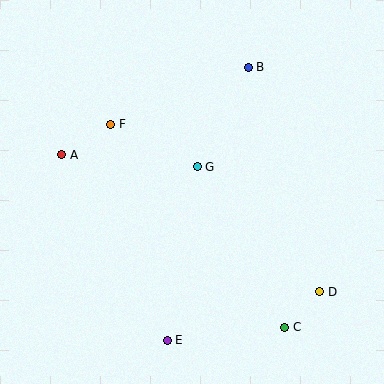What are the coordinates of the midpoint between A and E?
The midpoint between A and E is at (114, 247).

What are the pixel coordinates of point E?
Point E is at (167, 340).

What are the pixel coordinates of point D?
Point D is at (320, 292).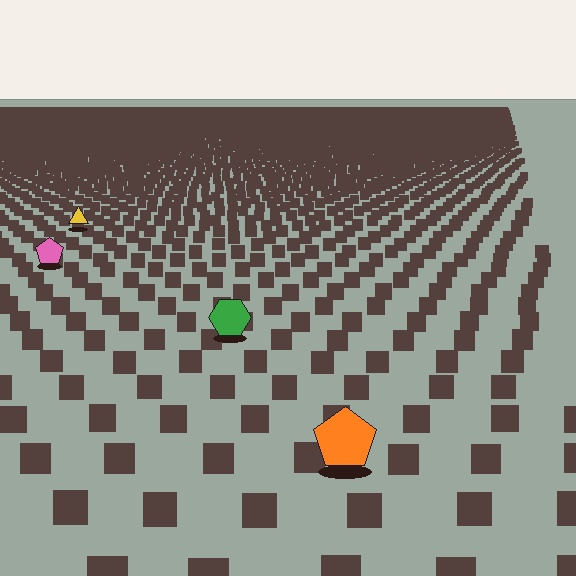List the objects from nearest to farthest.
From nearest to farthest: the orange pentagon, the green hexagon, the pink pentagon, the yellow triangle.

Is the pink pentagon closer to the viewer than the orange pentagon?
No. The orange pentagon is closer — you can tell from the texture gradient: the ground texture is coarser near it.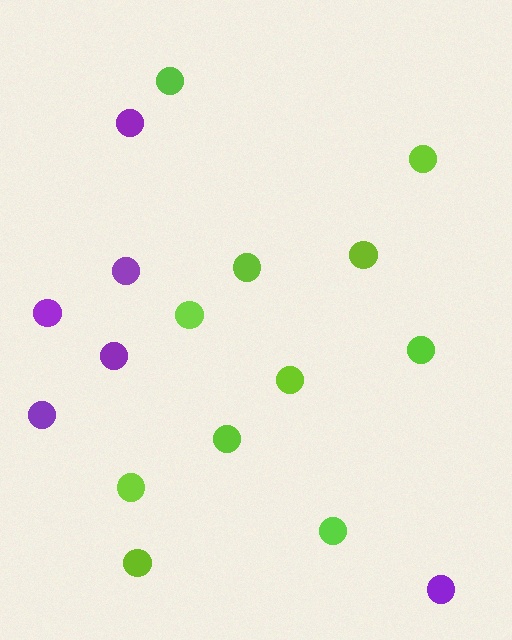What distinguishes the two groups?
There are 2 groups: one group of lime circles (11) and one group of purple circles (6).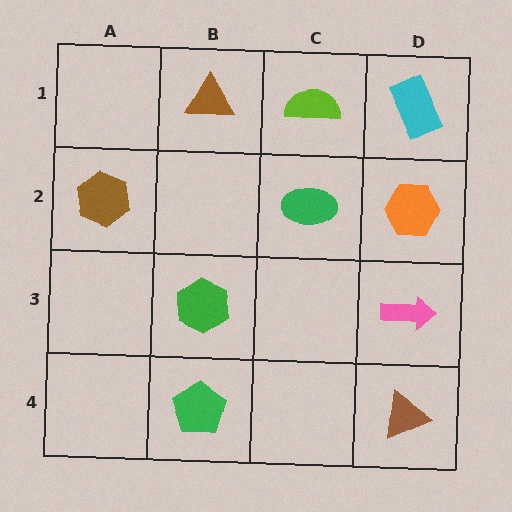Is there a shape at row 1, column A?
No, that cell is empty.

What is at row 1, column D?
A cyan rectangle.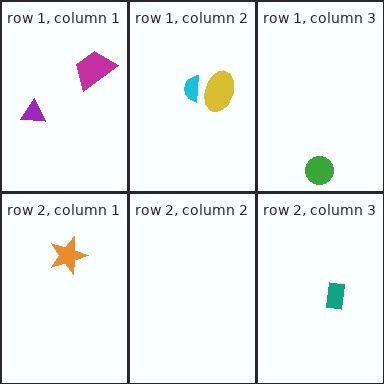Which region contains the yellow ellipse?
The row 1, column 2 region.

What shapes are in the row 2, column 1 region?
The orange star.